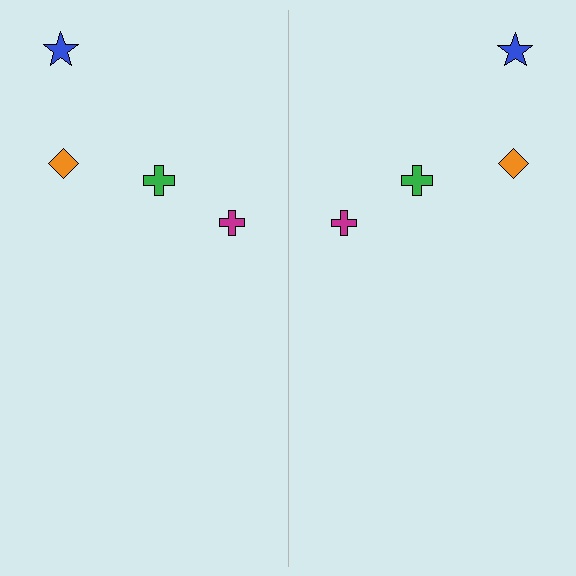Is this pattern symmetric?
Yes, this pattern has bilateral (reflection) symmetry.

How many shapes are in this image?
There are 8 shapes in this image.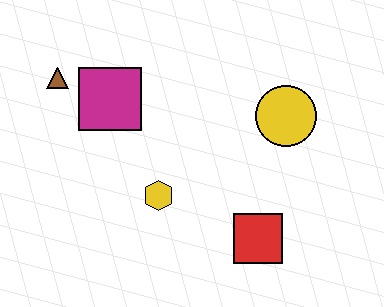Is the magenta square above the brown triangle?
No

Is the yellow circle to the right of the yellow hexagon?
Yes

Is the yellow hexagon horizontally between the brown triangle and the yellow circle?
Yes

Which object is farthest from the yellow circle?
The brown triangle is farthest from the yellow circle.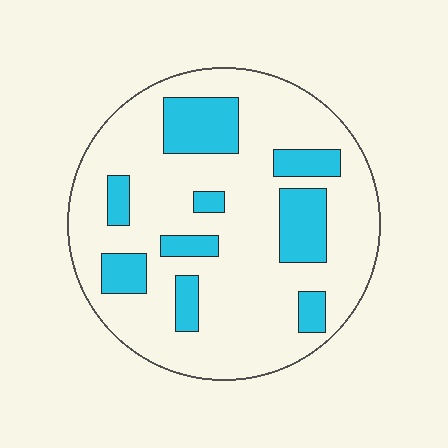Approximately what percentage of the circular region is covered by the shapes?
Approximately 25%.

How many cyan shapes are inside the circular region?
9.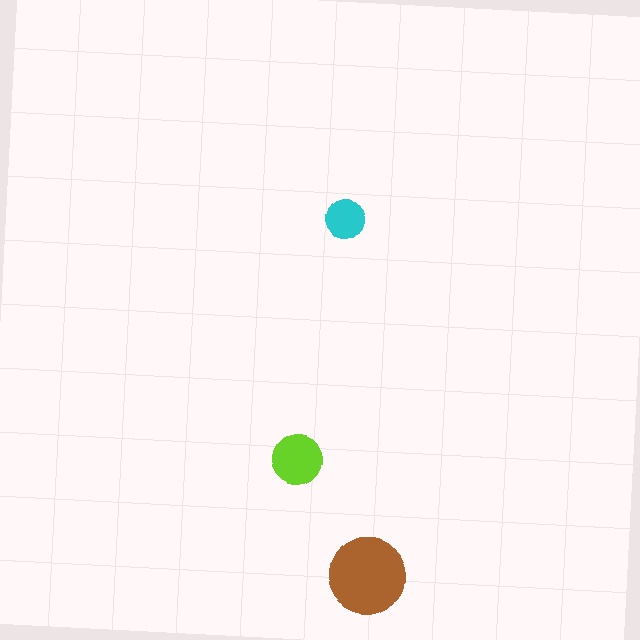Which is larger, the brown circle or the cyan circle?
The brown one.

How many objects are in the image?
There are 3 objects in the image.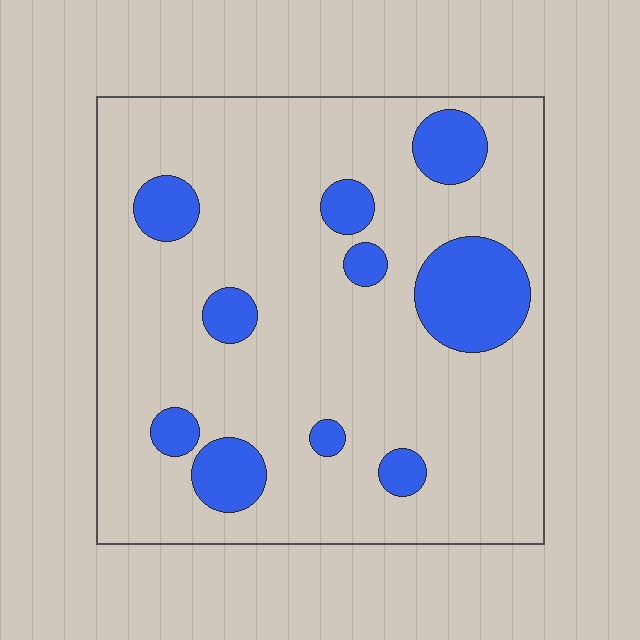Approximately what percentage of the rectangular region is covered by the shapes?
Approximately 15%.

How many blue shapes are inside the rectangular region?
10.